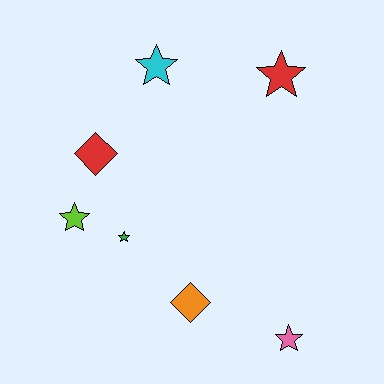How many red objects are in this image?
There are 2 red objects.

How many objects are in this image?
There are 7 objects.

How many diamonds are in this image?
There are 2 diamonds.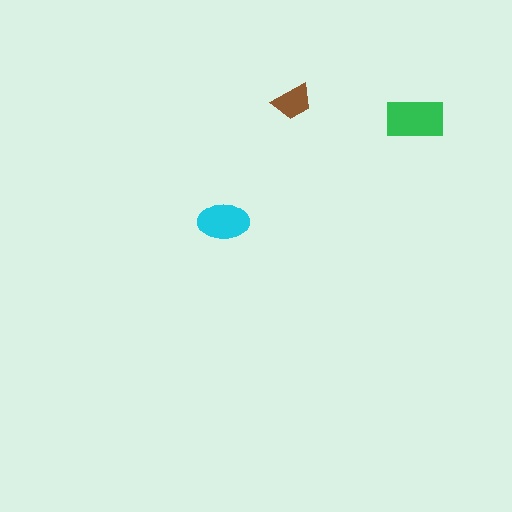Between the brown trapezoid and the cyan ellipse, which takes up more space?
The cyan ellipse.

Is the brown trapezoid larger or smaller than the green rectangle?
Smaller.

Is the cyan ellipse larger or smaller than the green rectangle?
Smaller.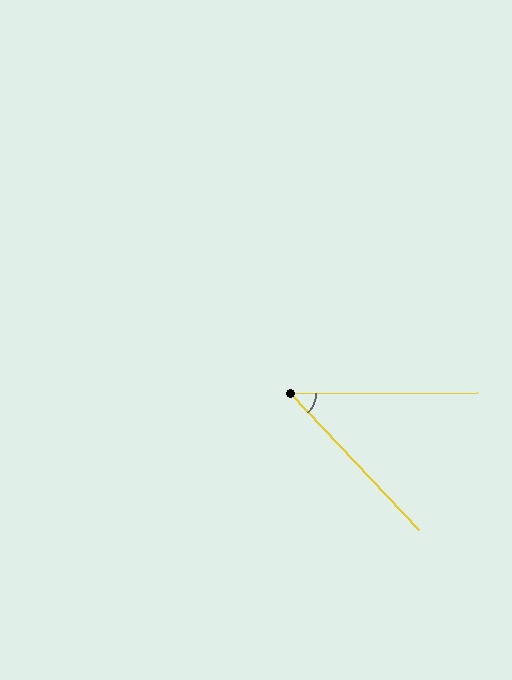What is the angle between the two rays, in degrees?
Approximately 47 degrees.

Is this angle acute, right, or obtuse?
It is acute.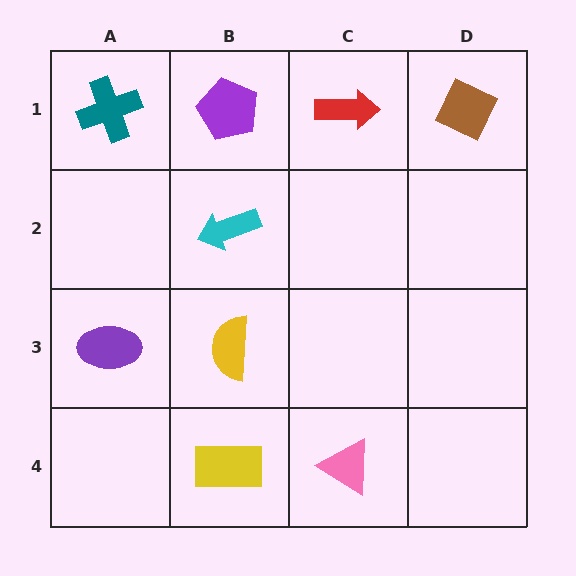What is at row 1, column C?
A red arrow.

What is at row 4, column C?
A pink triangle.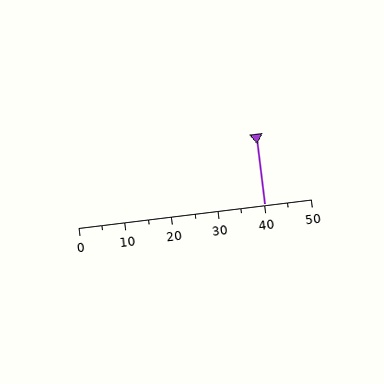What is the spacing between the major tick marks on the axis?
The major ticks are spaced 10 apart.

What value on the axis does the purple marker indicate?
The marker indicates approximately 40.